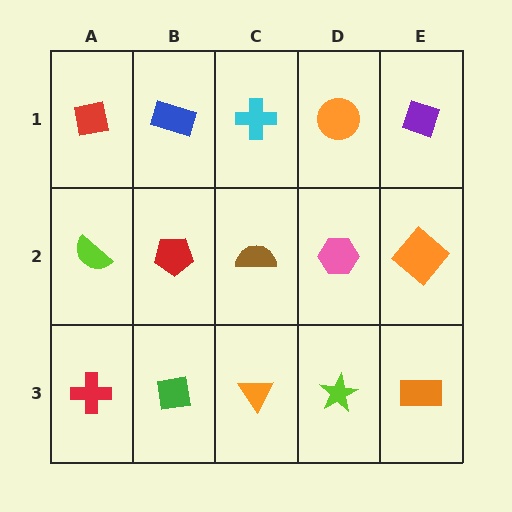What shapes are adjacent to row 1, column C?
A brown semicircle (row 2, column C), a blue rectangle (row 1, column B), an orange circle (row 1, column D).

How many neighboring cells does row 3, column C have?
3.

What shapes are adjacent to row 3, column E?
An orange diamond (row 2, column E), a lime star (row 3, column D).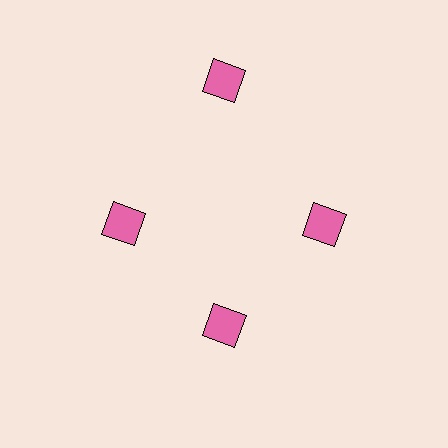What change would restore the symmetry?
The symmetry would be restored by moving it inward, back onto the ring so that all 4 diamonds sit at equal angles and equal distance from the center.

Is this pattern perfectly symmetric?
No. The 4 pink diamonds are arranged in a ring, but one element near the 12 o'clock position is pushed outward from the center, breaking the 4-fold rotational symmetry.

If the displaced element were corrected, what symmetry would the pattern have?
It would have 4-fold rotational symmetry — the pattern would map onto itself every 90 degrees.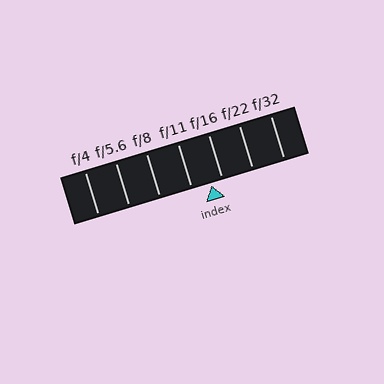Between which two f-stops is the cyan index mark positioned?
The index mark is between f/11 and f/16.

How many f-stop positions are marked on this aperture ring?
There are 7 f-stop positions marked.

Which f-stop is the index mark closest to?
The index mark is closest to f/16.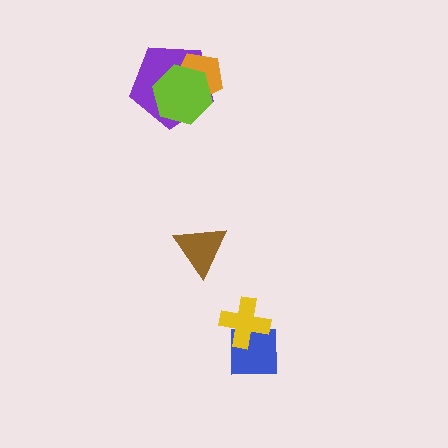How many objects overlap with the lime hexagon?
2 objects overlap with the lime hexagon.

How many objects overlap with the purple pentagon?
2 objects overlap with the purple pentagon.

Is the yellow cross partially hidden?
No, no other shape covers it.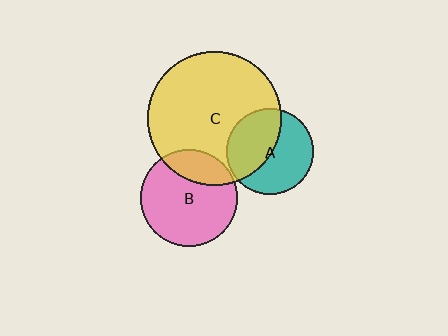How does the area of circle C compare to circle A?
Approximately 2.4 times.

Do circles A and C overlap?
Yes.